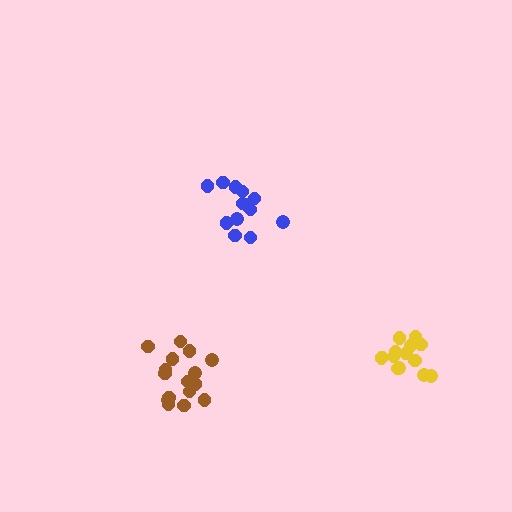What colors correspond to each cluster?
The clusters are colored: brown, yellow, blue.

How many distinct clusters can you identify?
There are 3 distinct clusters.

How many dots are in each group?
Group 1: 16 dots, Group 2: 14 dots, Group 3: 13 dots (43 total).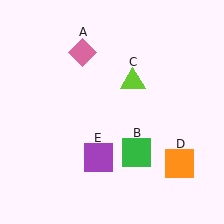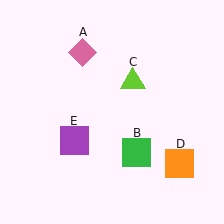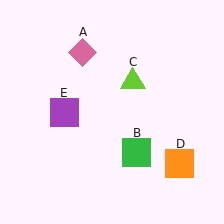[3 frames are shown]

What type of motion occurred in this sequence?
The purple square (object E) rotated clockwise around the center of the scene.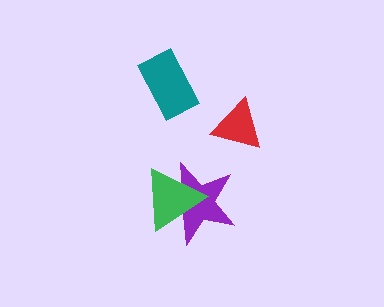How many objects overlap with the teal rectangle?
0 objects overlap with the teal rectangle.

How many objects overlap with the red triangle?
0 objects overlap with the red triangle.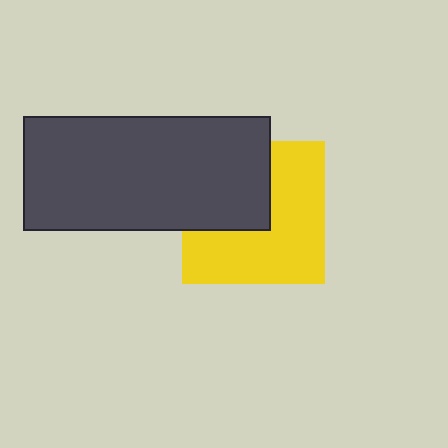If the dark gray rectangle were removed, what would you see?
You would see the complete yellow square.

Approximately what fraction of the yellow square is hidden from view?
Roughly 40% of the yellow square is hidden behind the dark gray rectangle.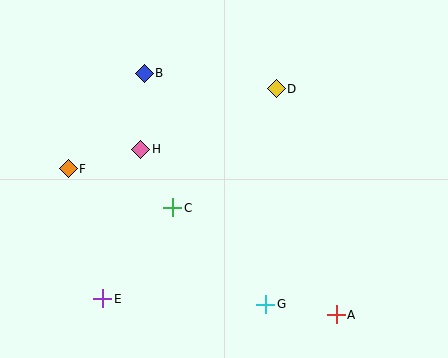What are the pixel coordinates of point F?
Point F is at (68, 169).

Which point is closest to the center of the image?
Point C at (173, 208) is closest to the center.